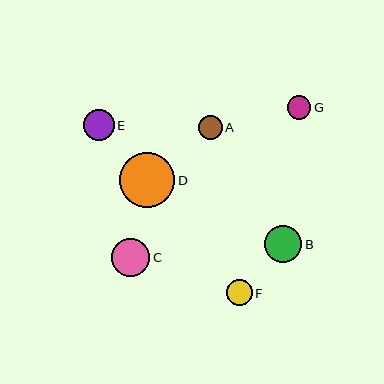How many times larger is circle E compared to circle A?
Circle E is approximately 1.3 times the size of circle A.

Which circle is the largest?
Circle D is the largest with a size of approximately 56 pixels.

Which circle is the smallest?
Circle G is the smallest with a size of approximately 23 pixels.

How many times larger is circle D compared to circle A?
Circle D is approximately 2.4 times the size of circle A.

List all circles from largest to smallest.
From largest to smallest: D, C, B, E, F, A, G.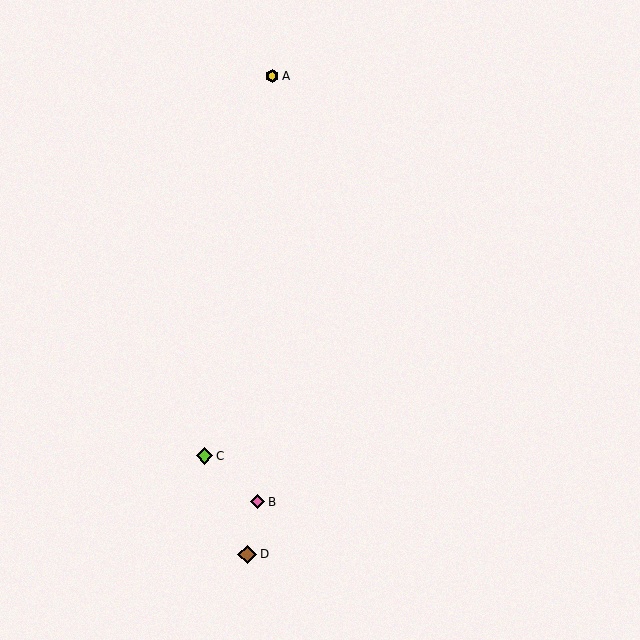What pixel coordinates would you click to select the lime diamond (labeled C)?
Click at (205, 456) to select the lime diamond C.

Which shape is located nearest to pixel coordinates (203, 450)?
The lime diamond (labeled C) at (205, 456) is nearest to that location.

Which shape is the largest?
The brown diamond (labeled D) is the largest.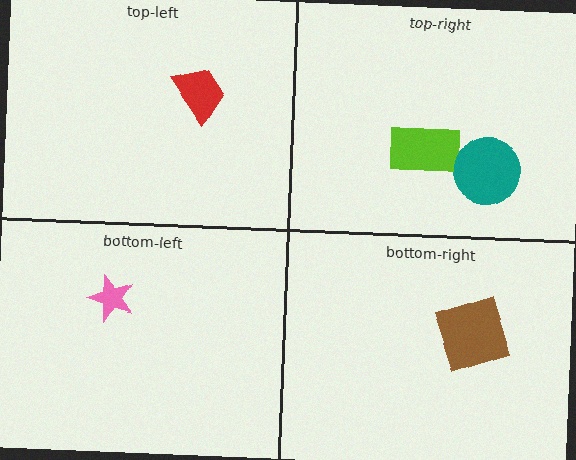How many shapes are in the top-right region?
2.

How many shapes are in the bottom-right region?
1.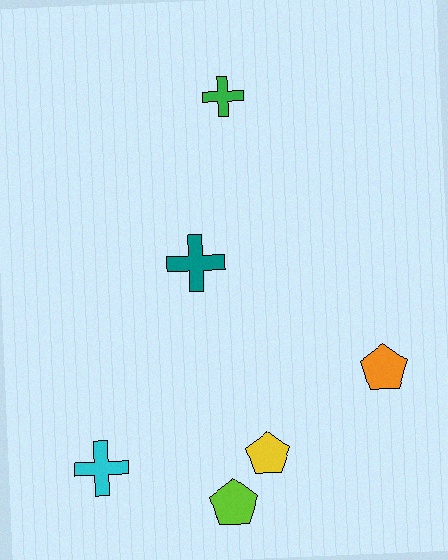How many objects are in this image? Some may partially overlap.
There are 6 objects.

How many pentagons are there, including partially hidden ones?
There are 3 pentagons.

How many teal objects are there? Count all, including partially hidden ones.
There is 1 teal object.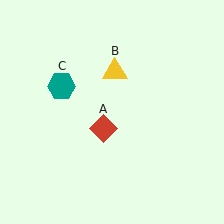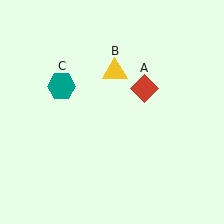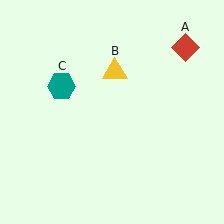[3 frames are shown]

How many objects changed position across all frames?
1 object changed position: red diamond (object A).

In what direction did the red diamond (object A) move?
The red diamond (object A) moved up and to the right.